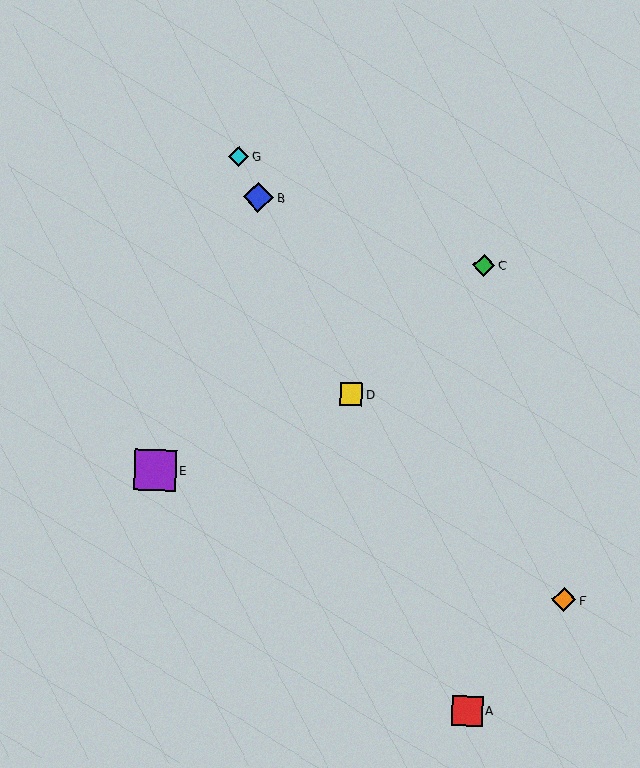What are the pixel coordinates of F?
Object F is at (564, 600).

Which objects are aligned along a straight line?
Objects B, D, G are aligned along a straight line.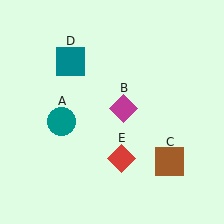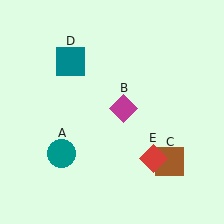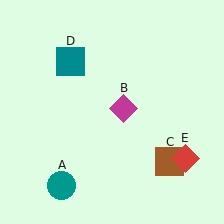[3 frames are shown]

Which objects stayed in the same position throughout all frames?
Magenta diamond (object B) and brown square (object C) and teal square (object D) remained stationary.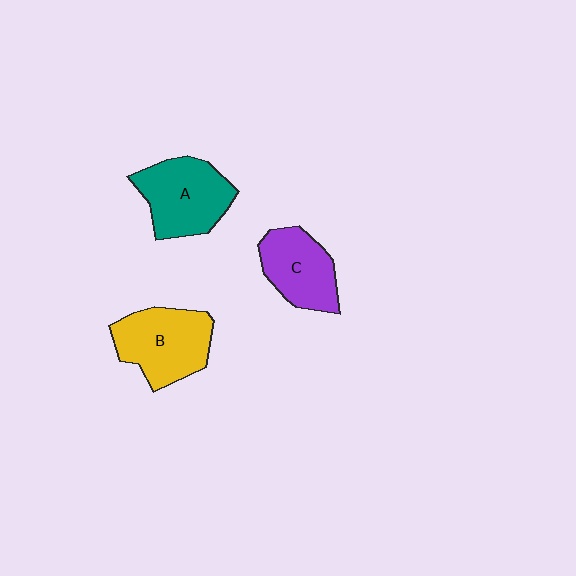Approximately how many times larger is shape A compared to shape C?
Approximately 1.2 times.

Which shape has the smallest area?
Shape C (purple).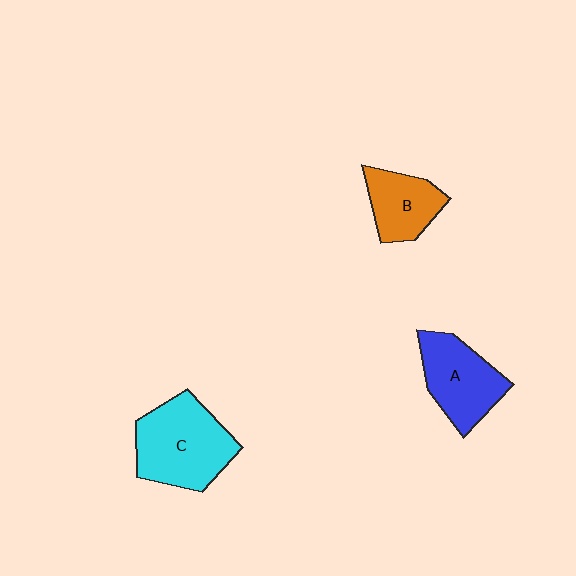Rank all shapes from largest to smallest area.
From largest to smallest: C (cyan), A (blue), B (orange).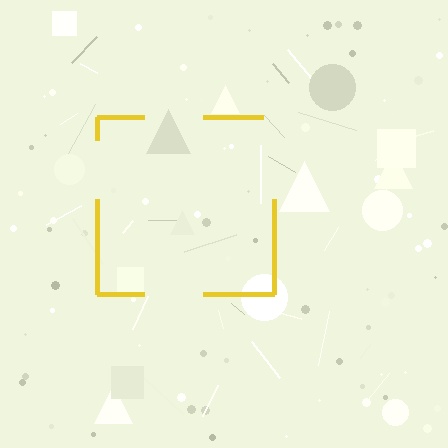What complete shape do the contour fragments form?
The contour fragments form a square.